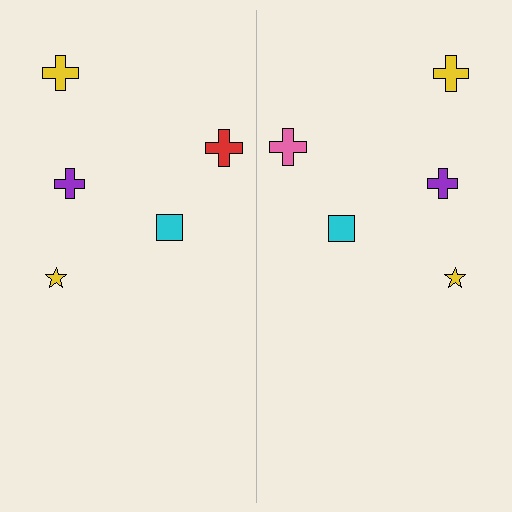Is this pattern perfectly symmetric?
No, the pattern is not perfectly symmetric. The pink cross on the right side breaks the symmetry — its mirror counterpart is red.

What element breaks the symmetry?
The pink cross on the right side breaks the symmetry — its mirror counterpart is red.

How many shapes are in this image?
There are 10 shapes in this image.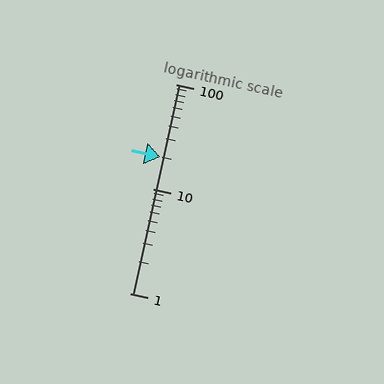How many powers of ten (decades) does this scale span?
The scale spans 2 decades, from 1 to 100.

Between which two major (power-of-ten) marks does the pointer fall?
The pointer is between 10 and 100.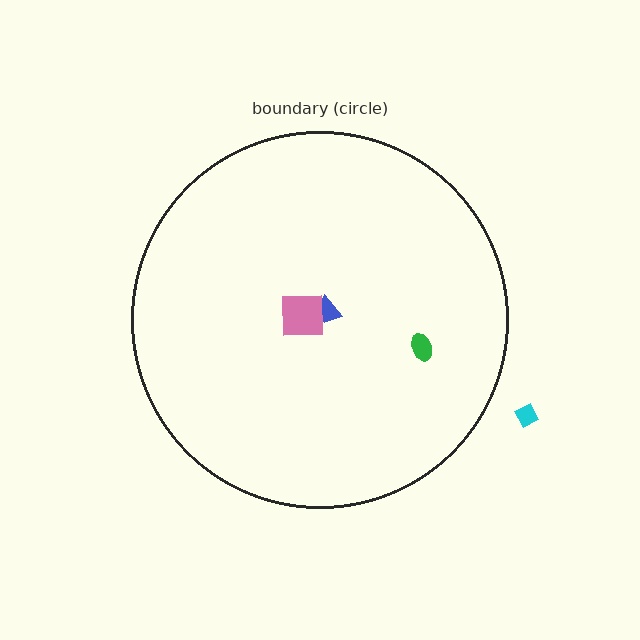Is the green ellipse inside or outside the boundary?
Inside.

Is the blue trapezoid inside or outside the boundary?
Inside.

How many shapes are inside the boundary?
3 inside, 1 outside.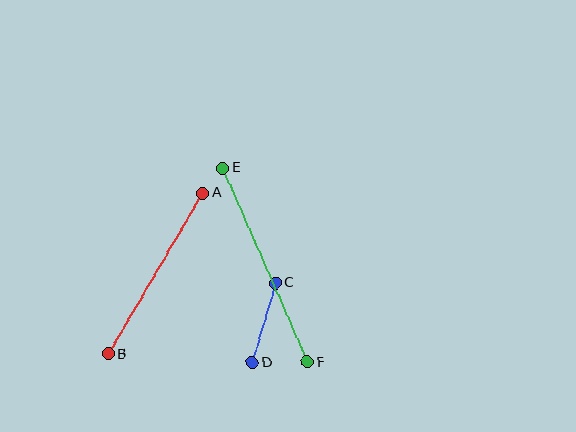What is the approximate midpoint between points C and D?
The midpoint is at approximately (264, 323) pixels.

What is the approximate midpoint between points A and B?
The midpoint is at approximately (156, 274) pixels.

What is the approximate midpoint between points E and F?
The midpoint is at approximately (265, 265) pixels.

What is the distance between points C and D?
The distance is approximately 83 pixels.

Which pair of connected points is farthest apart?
Points E and F are farthest apart.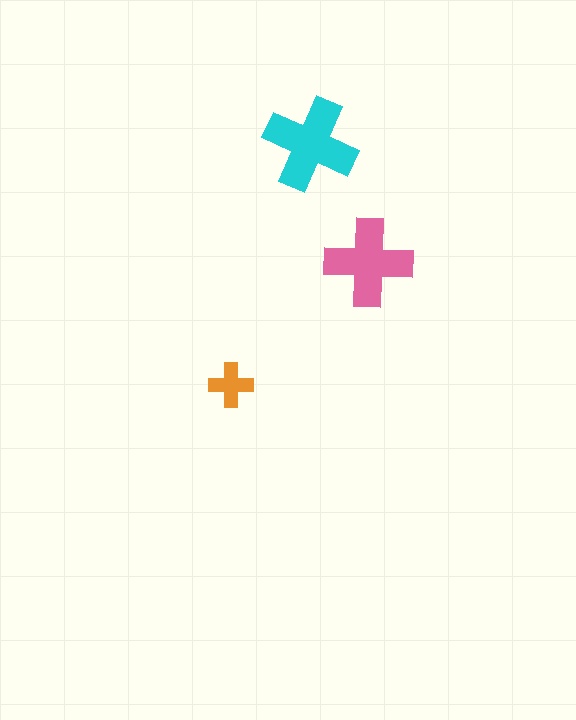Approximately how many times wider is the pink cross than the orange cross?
About 2 times wider.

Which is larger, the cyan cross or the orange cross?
The cyan one.